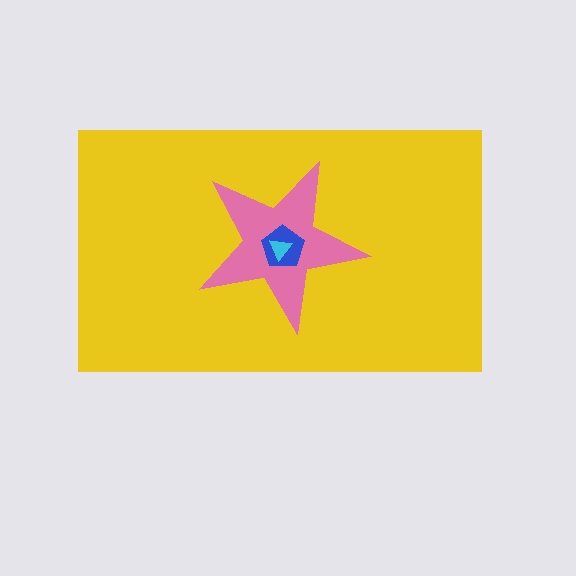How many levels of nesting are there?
4.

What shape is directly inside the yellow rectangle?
The pink star.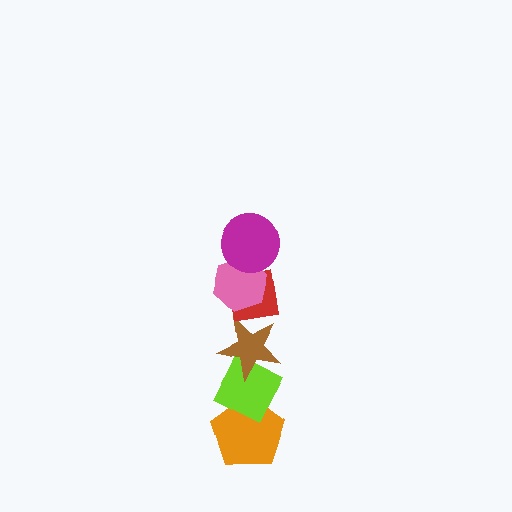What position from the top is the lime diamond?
The lime diamond is 5th from the top.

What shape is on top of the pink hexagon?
The magenta circle is on top of the pink hexagon.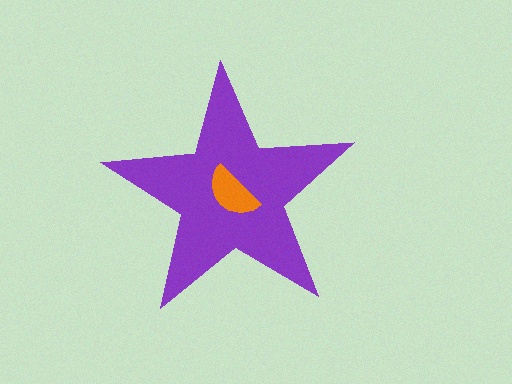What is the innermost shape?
The orange semicircle.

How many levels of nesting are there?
2.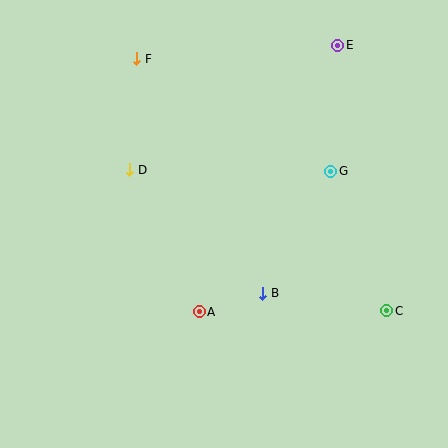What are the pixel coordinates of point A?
Point A is at (199, 312).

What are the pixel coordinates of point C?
Point C is at (387, 311).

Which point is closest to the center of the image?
Point B at (263, 293) is closest to the center.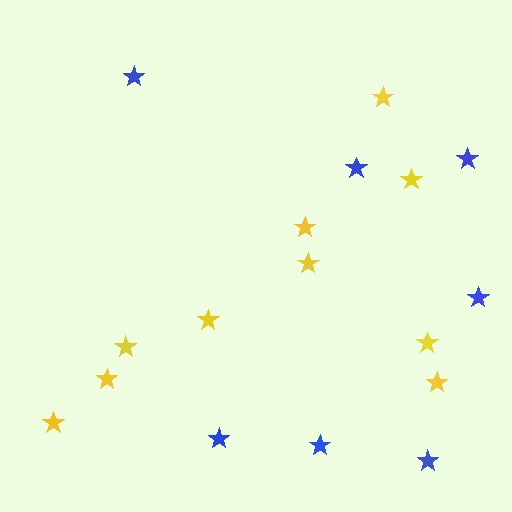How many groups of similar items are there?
There are 2 groups: one group of yellow stars (10) and one group of blue stars (7).